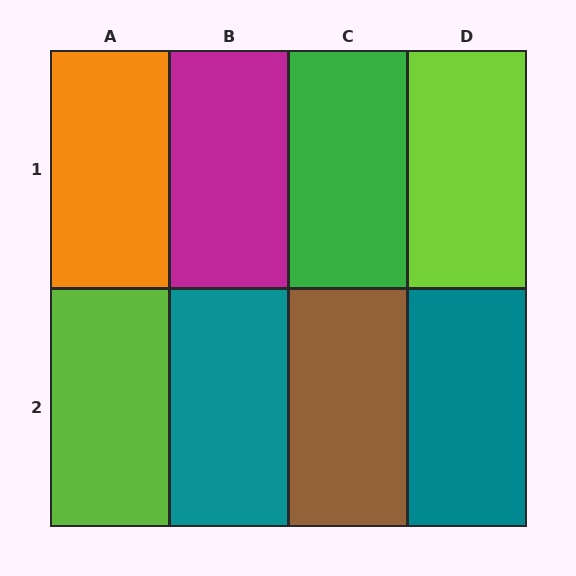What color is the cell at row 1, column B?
Magenta.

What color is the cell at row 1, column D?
Lime.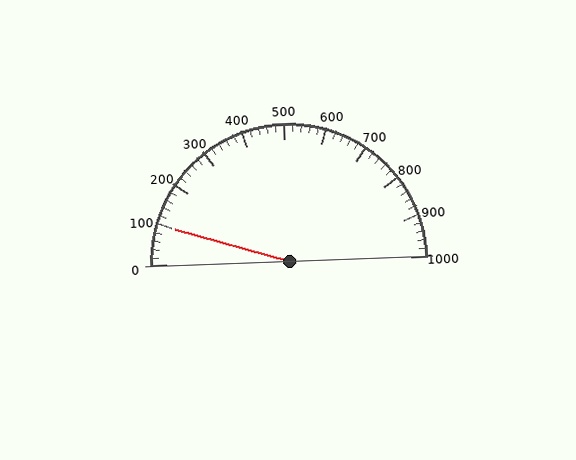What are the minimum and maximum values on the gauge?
The gauge ranges from 0 to 1000.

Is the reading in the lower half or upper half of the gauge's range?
The reading is in the lower half of the range (0 to 1000).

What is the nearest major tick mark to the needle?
The nearest major tick mark is 100.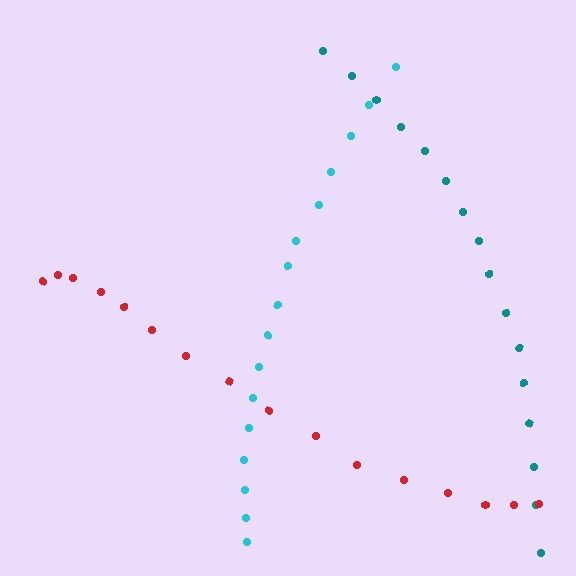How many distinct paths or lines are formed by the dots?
There are 3 distinct paths.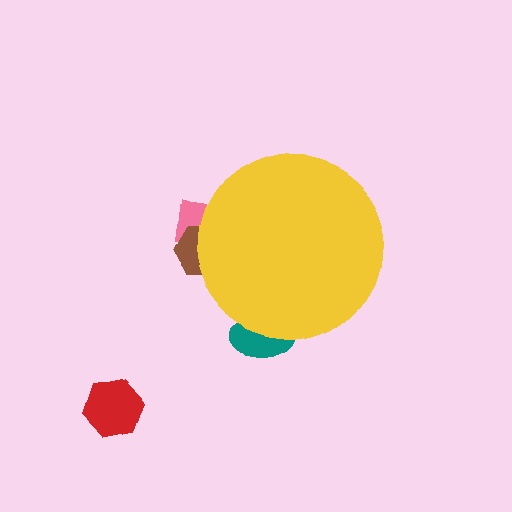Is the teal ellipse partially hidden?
Yes, the teal ellipse is partially hidden behind the yellow circle.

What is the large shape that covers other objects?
A yellow circle.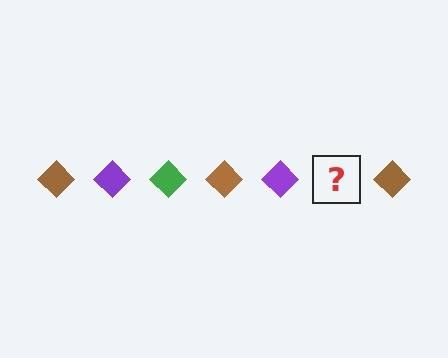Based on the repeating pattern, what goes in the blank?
The blank should be a green diamond.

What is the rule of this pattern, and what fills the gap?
The rule is that the pattern cycles through brown, purple, green diamonds. The gap should be filled with a green diamond.